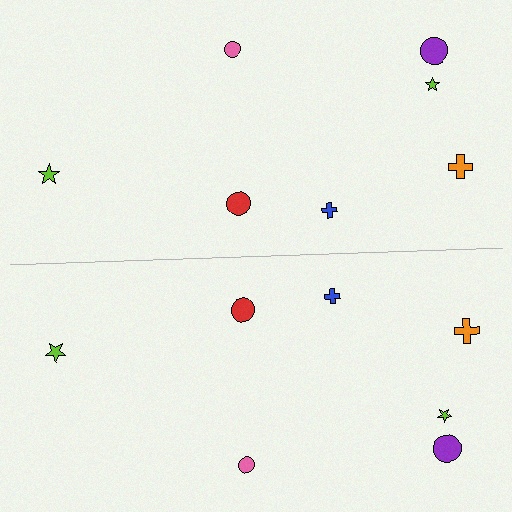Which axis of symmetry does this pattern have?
The pattern has a horizontal axis of symmetry running through the center of the image.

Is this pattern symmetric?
Yes, this pattern has bilateral (reflection) symmetry.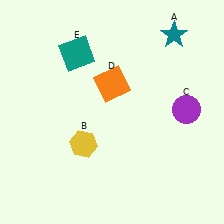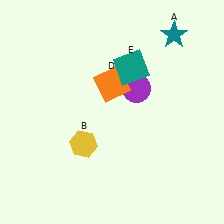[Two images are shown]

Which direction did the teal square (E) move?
The teal square (E) moved right.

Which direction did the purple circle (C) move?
The purple circle (C) moved left.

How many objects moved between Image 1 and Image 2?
2 objects moved between the two images.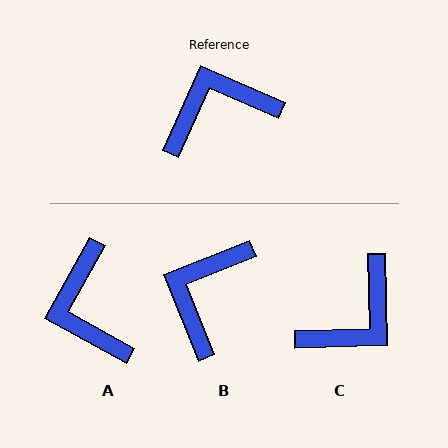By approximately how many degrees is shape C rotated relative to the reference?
Approximately 155 degrees clockwise.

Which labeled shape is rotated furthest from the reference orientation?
C, about 155 degrees away.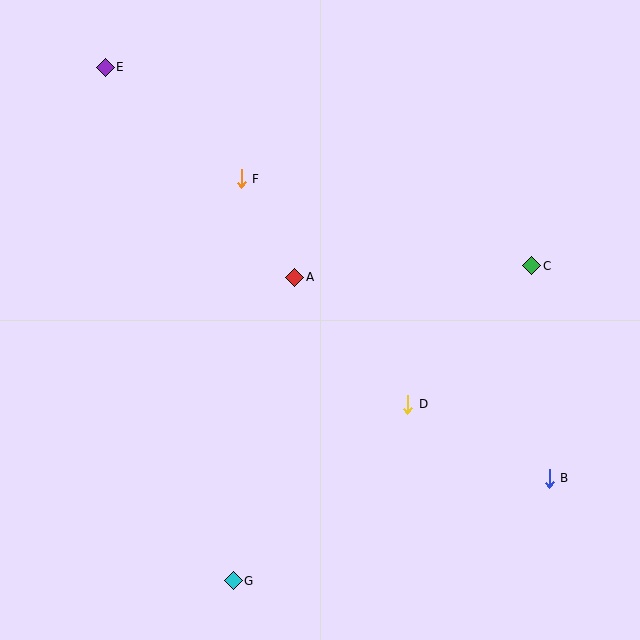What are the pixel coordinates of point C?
Point C is at (532, 266).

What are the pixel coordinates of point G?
Point G is at (233, 581).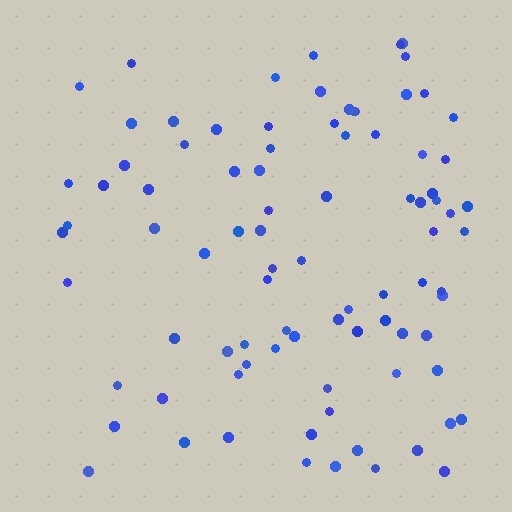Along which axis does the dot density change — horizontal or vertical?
Horizontal.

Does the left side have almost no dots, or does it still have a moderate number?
Still a moderate number, just noticeably fewer than the right.